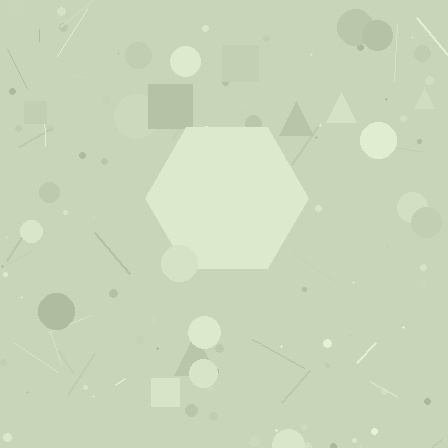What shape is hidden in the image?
A hexagon is hidden in the image.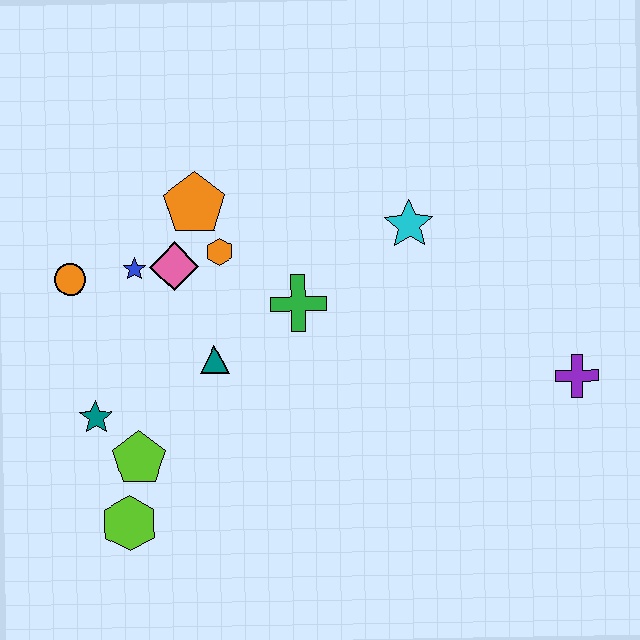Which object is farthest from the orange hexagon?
The purple cross is farthest from the orange hexagon.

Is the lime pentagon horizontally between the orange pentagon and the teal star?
Yes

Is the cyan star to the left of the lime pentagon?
No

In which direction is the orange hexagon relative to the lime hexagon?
The orange hexagon is above the lime hexagon.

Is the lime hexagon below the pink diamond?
Yes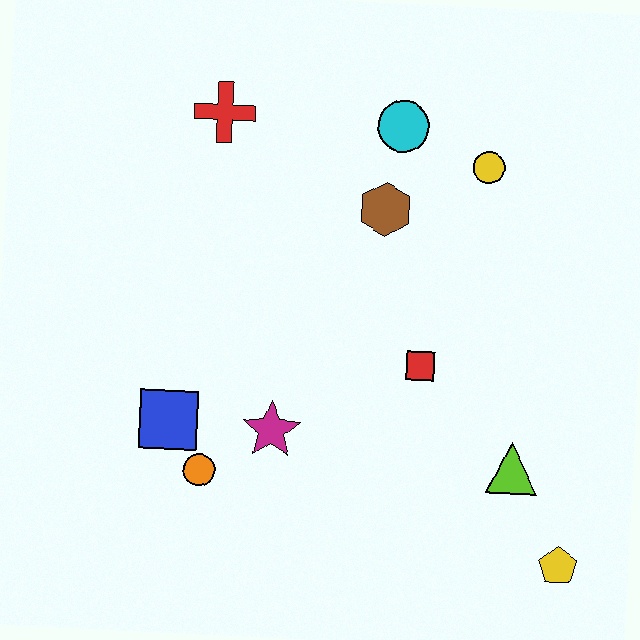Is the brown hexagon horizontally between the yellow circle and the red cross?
Yes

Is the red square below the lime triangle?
No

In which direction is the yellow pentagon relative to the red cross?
The yellow pentagon is below the red cross.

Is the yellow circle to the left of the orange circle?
No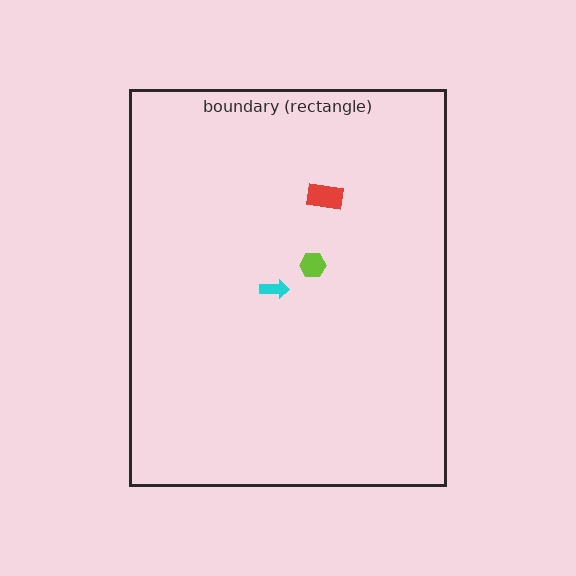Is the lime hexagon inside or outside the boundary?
Inside.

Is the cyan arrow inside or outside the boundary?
Inside.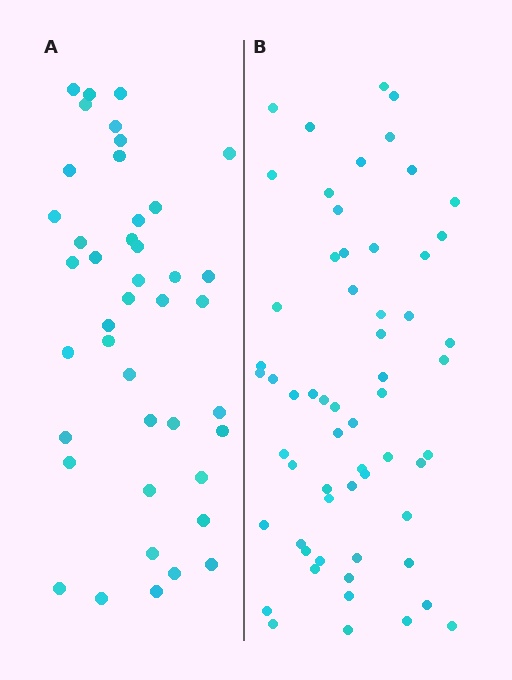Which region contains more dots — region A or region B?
Region B (the right region) has more dots.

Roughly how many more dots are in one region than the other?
Region B has approximately 20 more dots than region A.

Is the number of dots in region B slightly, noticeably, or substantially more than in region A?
Region B has noticeably more, but not dramatically so. The ratio is roughly 1.4 to 1.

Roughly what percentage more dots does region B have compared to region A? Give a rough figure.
About 45% more.